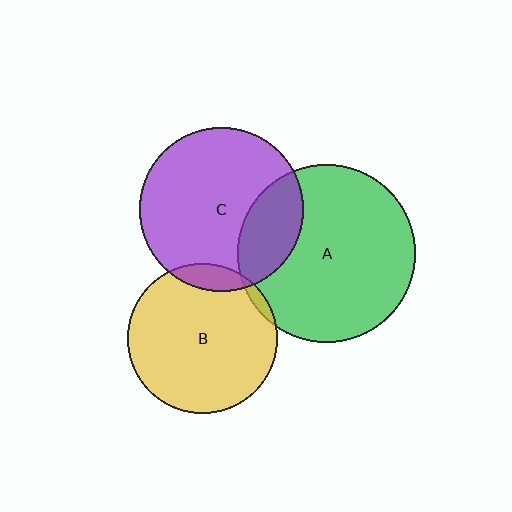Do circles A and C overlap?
Yes.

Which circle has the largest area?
Circle A (green).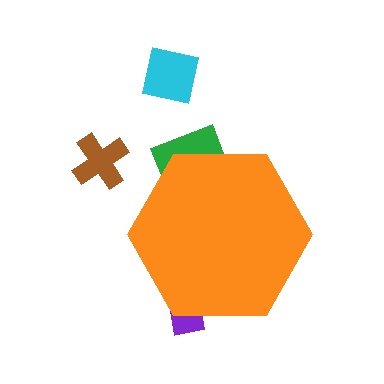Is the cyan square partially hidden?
No, the cyan square is fully visible.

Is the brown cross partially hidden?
No, the brown cross is fully visible.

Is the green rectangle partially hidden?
Yes, the green rectangle is partially hidden behind the orange hexagon.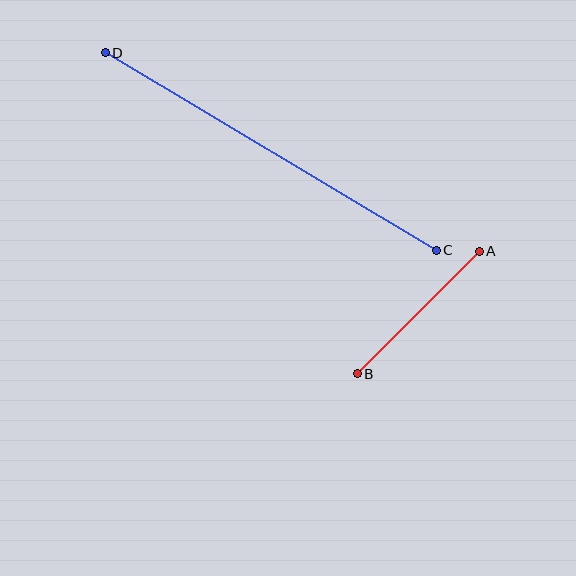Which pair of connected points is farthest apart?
Points C and D are farthest apart.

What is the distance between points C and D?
The distance is approximately 386 pixels.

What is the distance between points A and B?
The distance is approximately 173 pixels.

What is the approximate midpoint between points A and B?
The midpoint is at approximately (418, 313) pixels.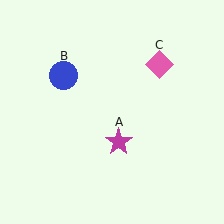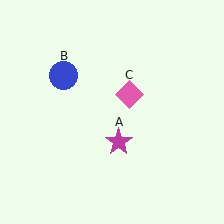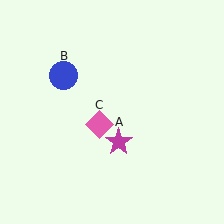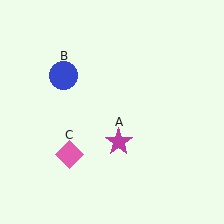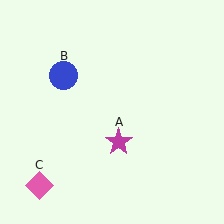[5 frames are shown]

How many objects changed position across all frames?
1 object changed position: pink diamond (object C).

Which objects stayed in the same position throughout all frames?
Magenta star (object A) and blue circle (object B) remained stationary.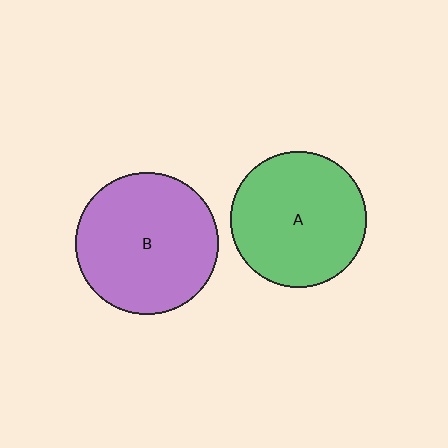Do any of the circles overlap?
No, none of the circles overlap.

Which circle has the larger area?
Circle B (purple).